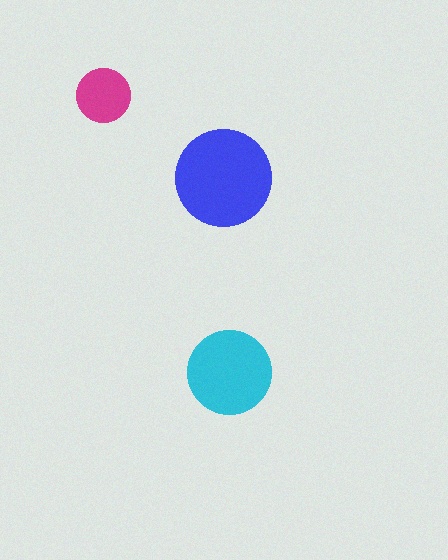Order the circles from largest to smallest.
the blue one, the cyan one, the magenta one.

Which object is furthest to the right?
The cyan circle is rightmost.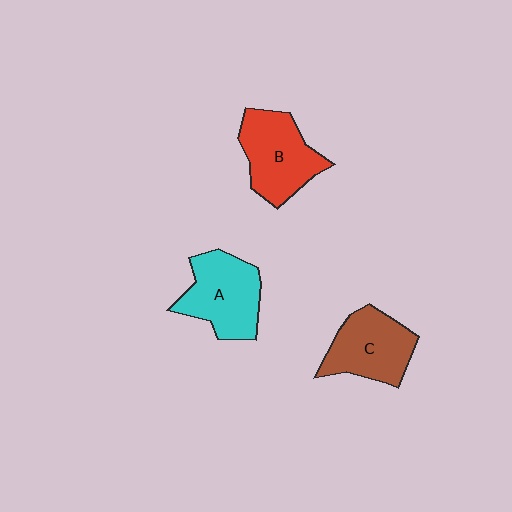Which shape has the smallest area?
Shape C (brown).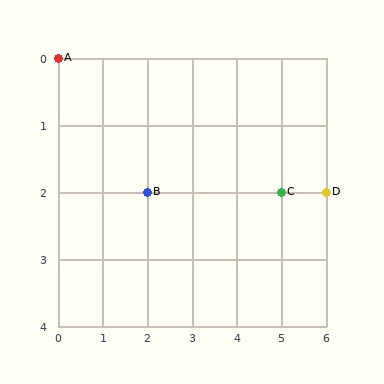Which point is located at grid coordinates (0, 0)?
Point A is at (0, 0).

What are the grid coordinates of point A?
Point A is at grid coordinates (0, 0).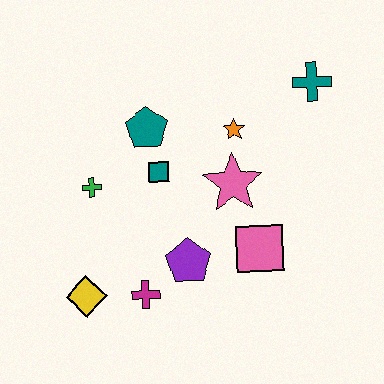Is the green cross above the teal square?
No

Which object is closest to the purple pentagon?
The magenta cross is closest to the purple pentagon.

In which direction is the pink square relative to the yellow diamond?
The pink square is to the right of the yellow diamond.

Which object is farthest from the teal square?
The teal cross is farthest from the teal square.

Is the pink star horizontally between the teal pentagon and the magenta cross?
No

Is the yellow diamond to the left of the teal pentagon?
Yes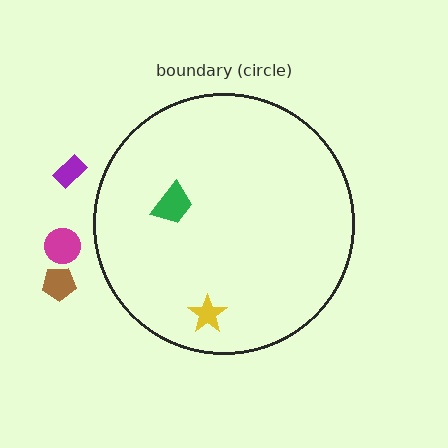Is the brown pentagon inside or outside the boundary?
Outside.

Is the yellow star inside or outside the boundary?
Inside.